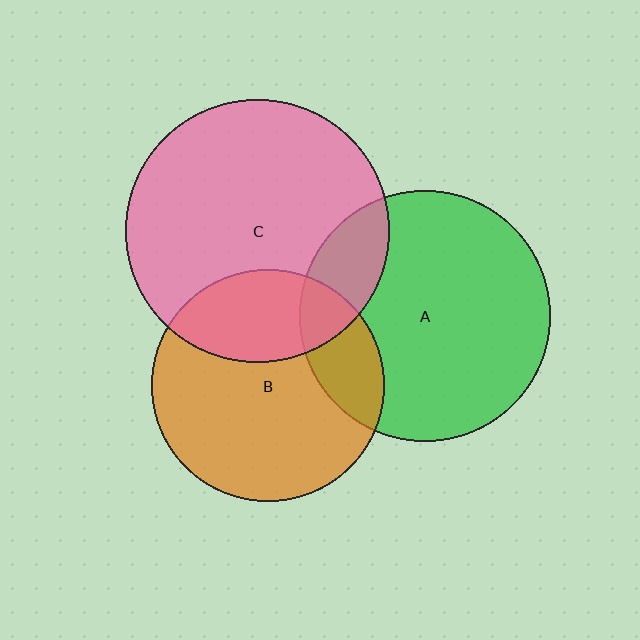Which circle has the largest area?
Circle C (pink).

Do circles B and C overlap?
Yes.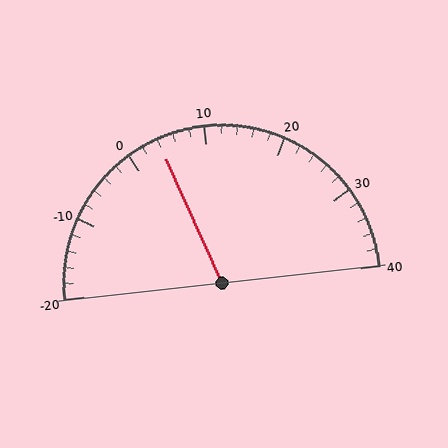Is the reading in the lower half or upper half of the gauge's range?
The reading is in the lower half of the range (-20 to 40).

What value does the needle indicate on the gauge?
The needle indicates approximately 4.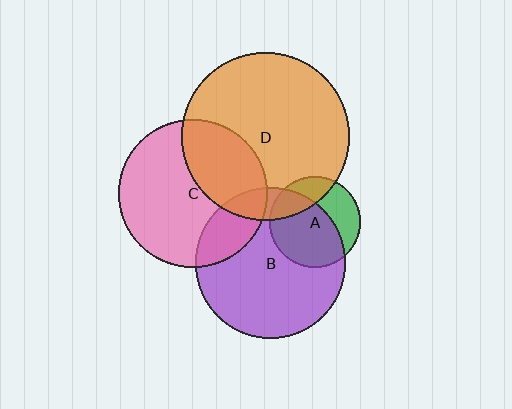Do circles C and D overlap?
Yes.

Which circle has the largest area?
Circle D (orange).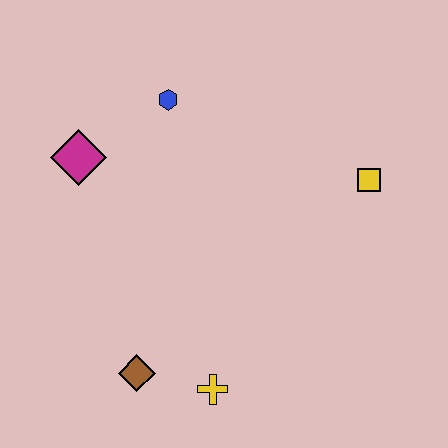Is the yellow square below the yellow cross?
No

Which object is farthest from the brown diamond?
The yellow square is farthest from the brown diamond.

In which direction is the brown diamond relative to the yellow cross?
The brown diamond is to the left of the yellow cross.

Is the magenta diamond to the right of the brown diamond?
No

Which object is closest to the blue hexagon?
The magenta diamond is closest to the blue hexagon.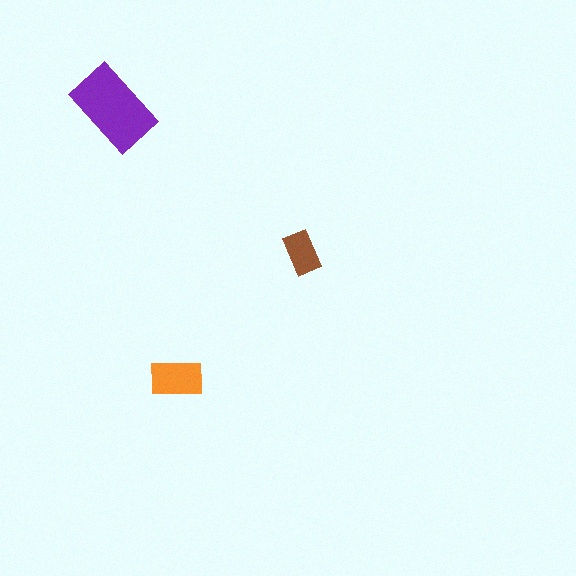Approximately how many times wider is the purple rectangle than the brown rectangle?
About 2 times wider.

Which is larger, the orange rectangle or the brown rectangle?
The orange one.